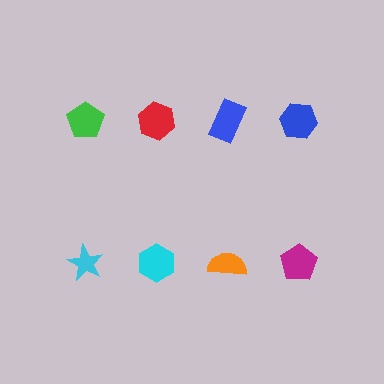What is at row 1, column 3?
A blue rectangle.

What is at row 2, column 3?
An orange semicircle.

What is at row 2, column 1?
A cyan star.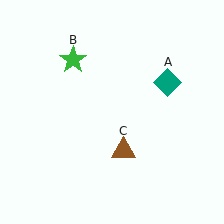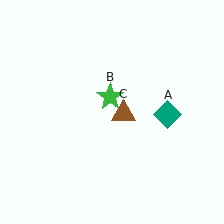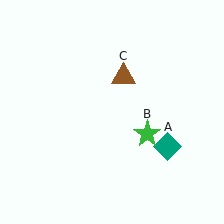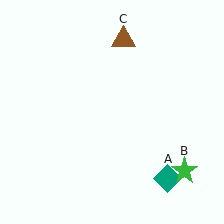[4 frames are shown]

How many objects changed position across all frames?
3 objects changed position: teal diamond (object A), green star (object B), brown triangle (object C).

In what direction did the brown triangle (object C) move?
The brown triangle (object C) moved up.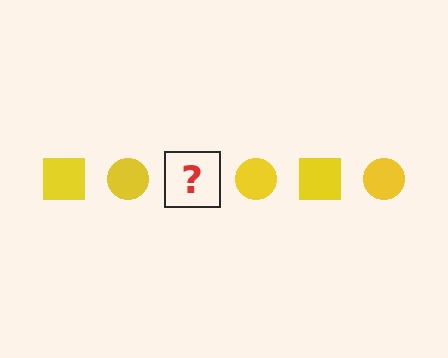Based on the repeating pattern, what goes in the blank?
The blank should be a yellow square.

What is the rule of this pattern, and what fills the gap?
The rule is that the pattern cycles through square, circle shapes in yellow. The gap should be filled with a yellow square.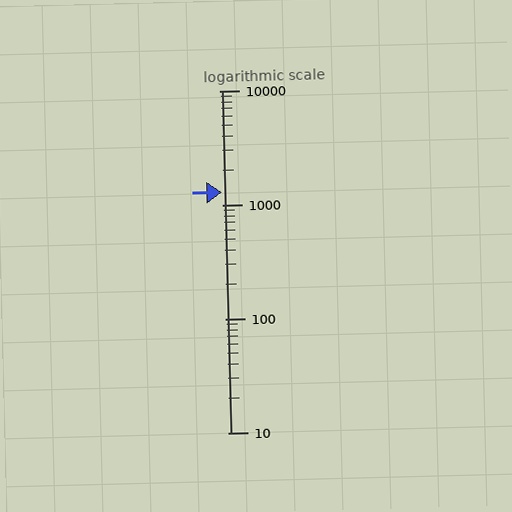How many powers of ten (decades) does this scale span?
The scale spans 3 decades, from 10 to 10000.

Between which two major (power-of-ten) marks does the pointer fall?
The pointer is between 1000 and 10000.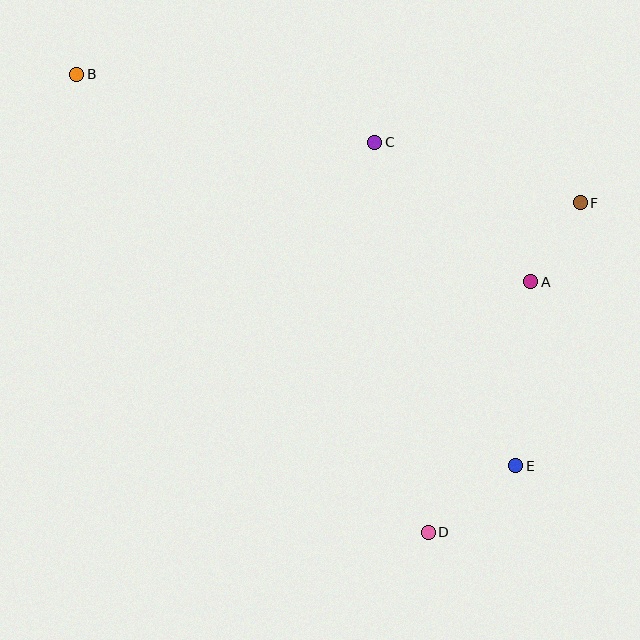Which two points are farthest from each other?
Points B and E are farthest from each other.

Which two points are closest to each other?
Points A and F are closest to each other.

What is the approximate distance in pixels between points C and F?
The distance between C and F is approximately 214 pixels.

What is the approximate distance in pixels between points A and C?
The distance between A and C is approximately 209 pixels.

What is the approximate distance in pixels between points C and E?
The distance between C and E is approximately 353 pixels.